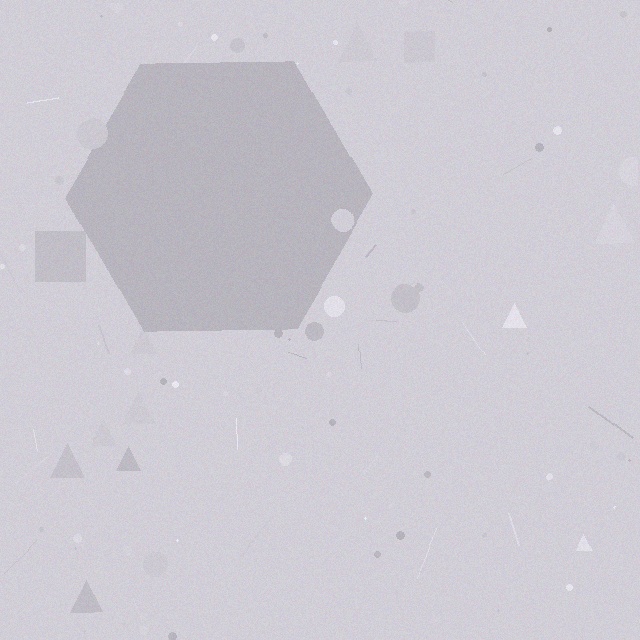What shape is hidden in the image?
A hexagon is hidden in the image.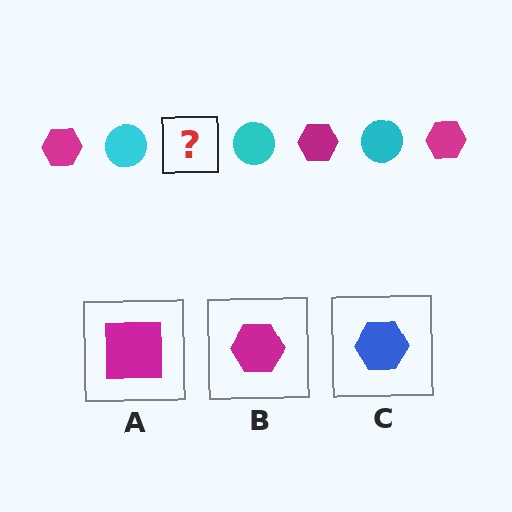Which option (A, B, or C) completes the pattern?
B.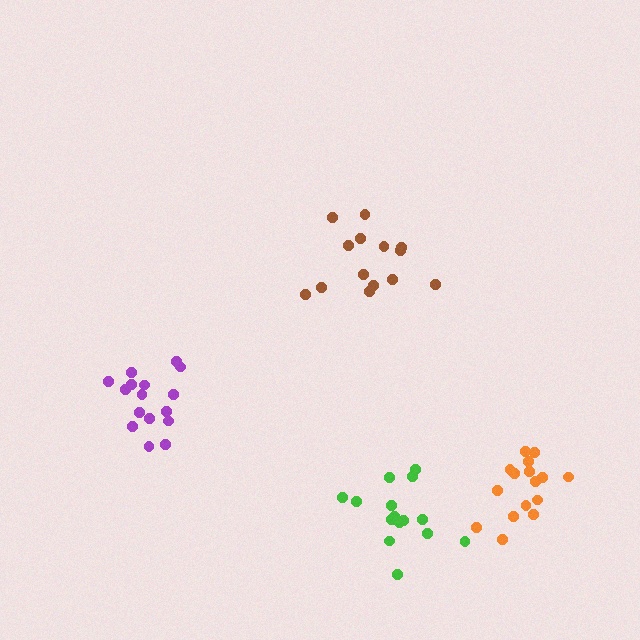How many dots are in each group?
Group 1: 15 dots, Group 2: 14 dots, Group 3: 16 dots, Group 4: 16 dots (61 total).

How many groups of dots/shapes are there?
There are 4 groups.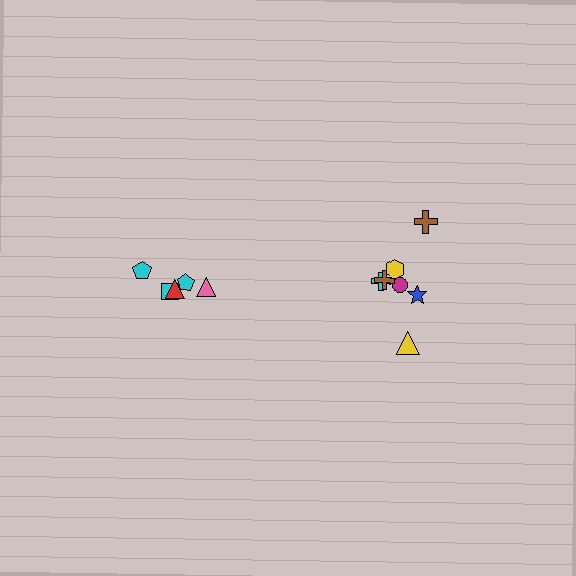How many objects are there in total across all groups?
There are 12 objects.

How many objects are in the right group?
There are 7 objects.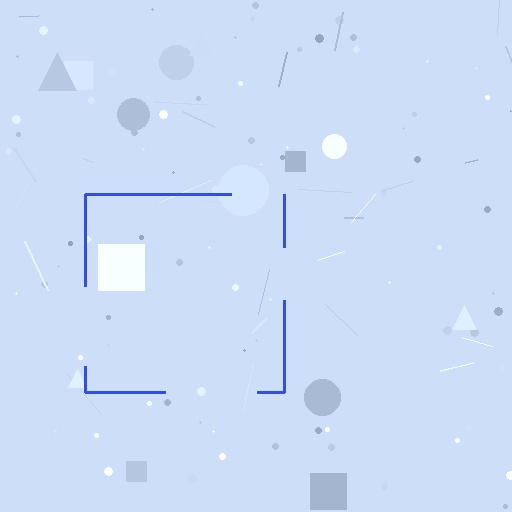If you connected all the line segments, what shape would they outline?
They would outline a square.